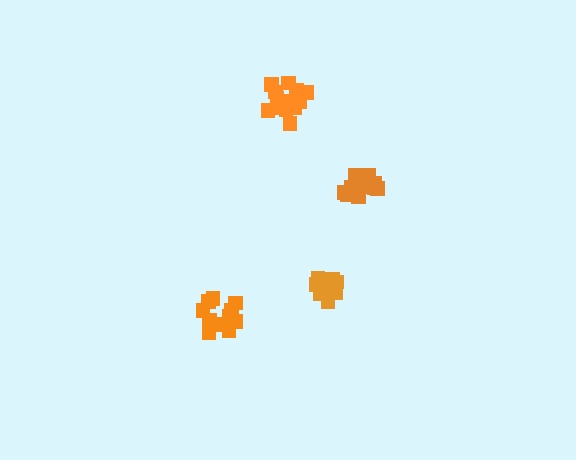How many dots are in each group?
Group 1: 13 dots, Group 2: 13 dots, Group 3: 10 dots, Group 4: 15 dots (51 total).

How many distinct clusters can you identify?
There are 4 distinct clusters.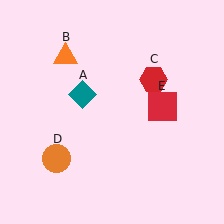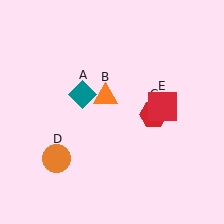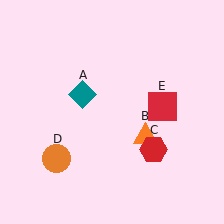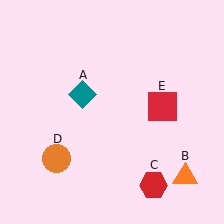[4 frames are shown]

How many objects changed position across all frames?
2 objects changed position: orange triangle (object B), red hexagon (object C).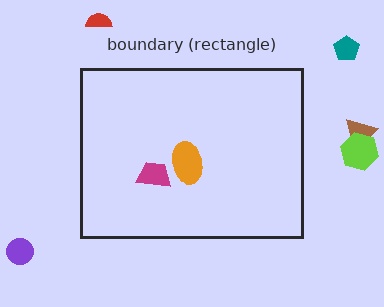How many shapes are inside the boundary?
2 inside, 5 outside.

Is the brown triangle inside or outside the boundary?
Outside.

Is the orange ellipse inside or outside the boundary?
Inside.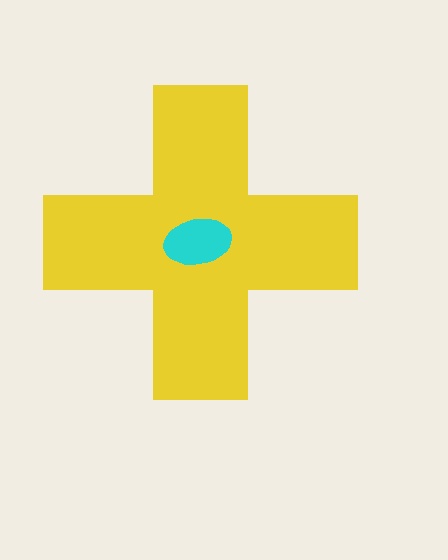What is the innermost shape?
The cyan ellipse.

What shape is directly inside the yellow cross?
The cyan ellipse.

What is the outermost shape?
The yellow cross.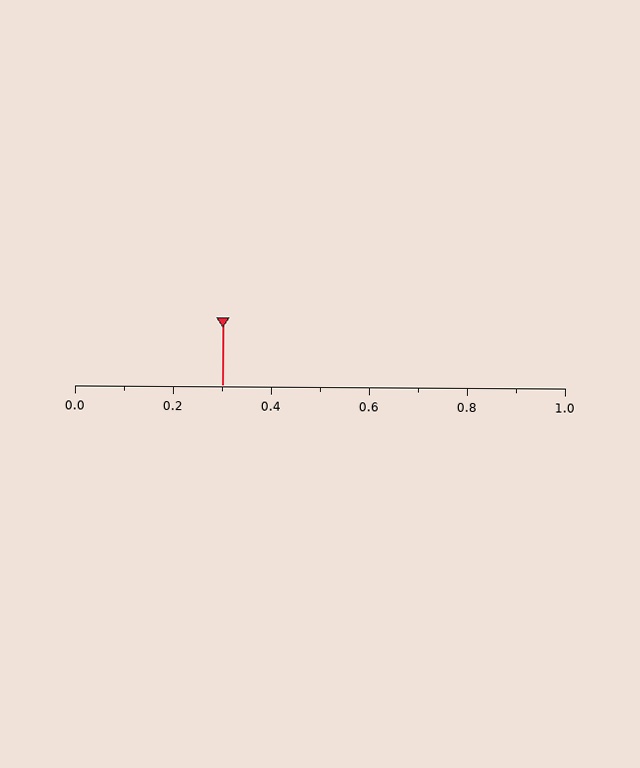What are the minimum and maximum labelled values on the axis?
The axis runs from 0.0 to 1.0.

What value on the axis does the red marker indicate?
The marker indicates approximately 0.3.